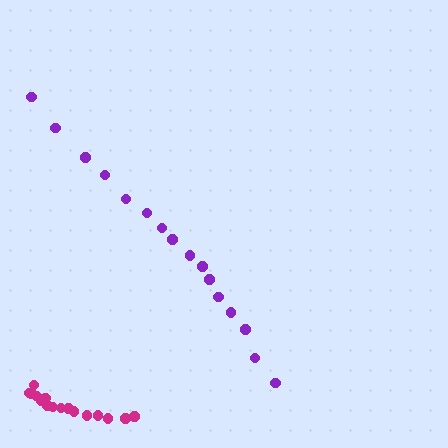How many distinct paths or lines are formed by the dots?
There are 2 distinct paths.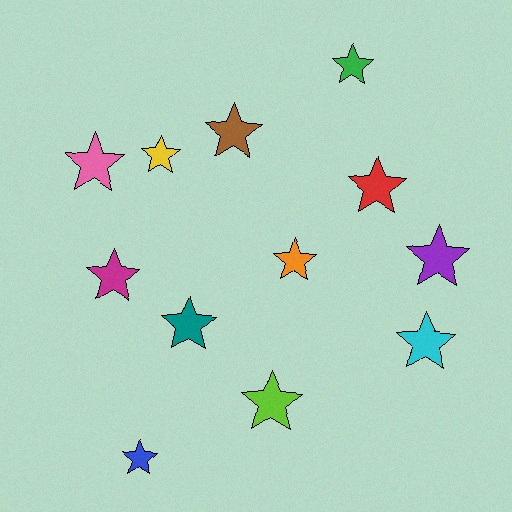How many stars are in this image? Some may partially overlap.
There are 12 stars.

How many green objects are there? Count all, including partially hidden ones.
There is 1 green object.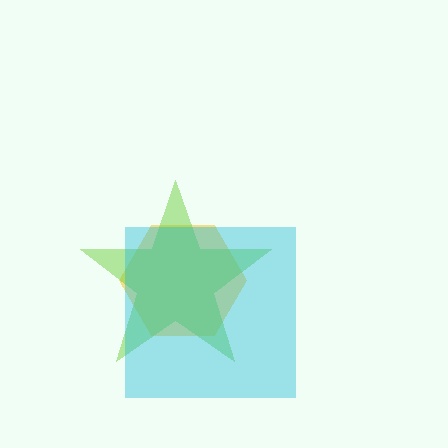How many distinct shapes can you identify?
There are 3 distinct shapes: a yellow hexagon, a lime star, a cyan square.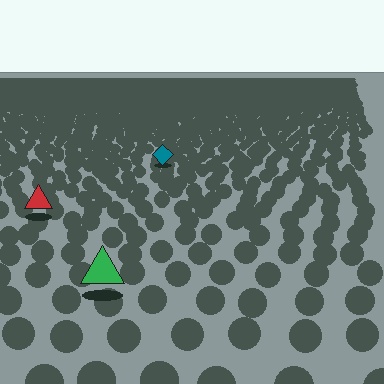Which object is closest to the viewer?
The green triangle is closest. The texture marks near it are larger and more spread out.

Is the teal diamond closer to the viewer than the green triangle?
No. The green triangle is closer — you can tell from the texture gradient: the ground texture is coarser near it.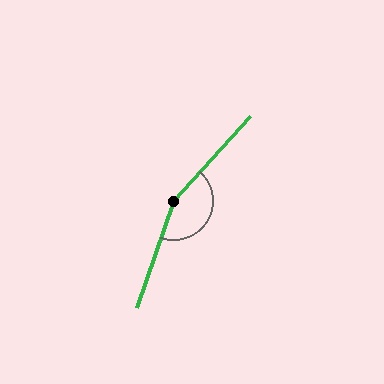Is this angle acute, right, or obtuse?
It is obtuse.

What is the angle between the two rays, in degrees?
Approximately 157 degrees.